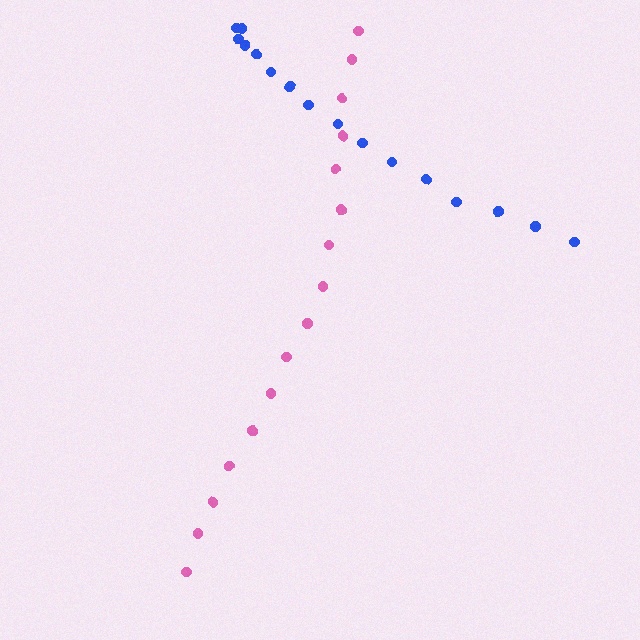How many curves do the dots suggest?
There are 2 distinct paths.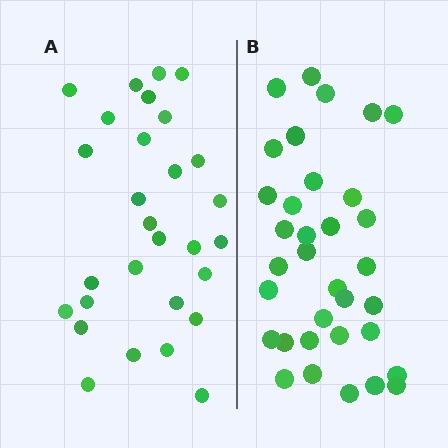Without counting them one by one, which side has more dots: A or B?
Region B (the right region) has more dots.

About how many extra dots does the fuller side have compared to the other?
Region B has about 5 more dots than region A.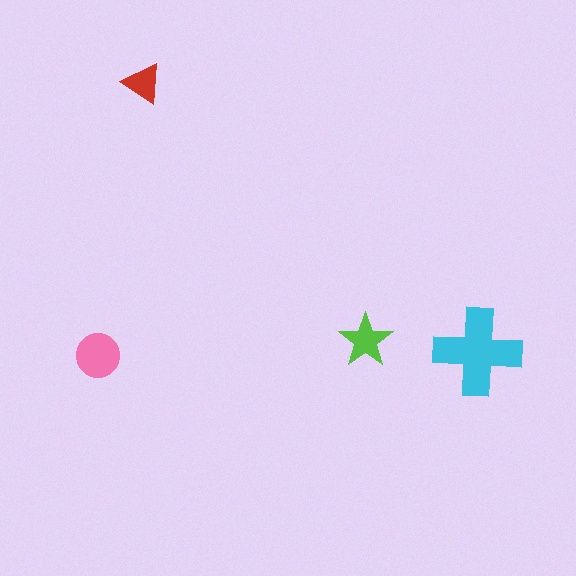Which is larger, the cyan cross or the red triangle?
The cyan cross.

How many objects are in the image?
There are 4 objects in the image.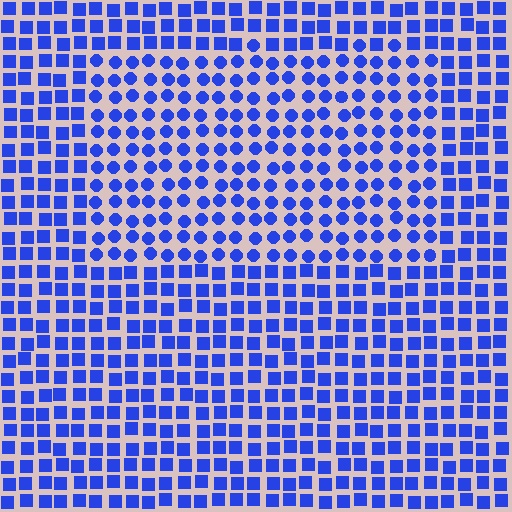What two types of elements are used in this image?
The image uses circles inside the rectangle region and squares outside it.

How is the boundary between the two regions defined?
The boundary is defined by a change in element shape: circles inside vs. squares outside. All elements share the same color and spacing.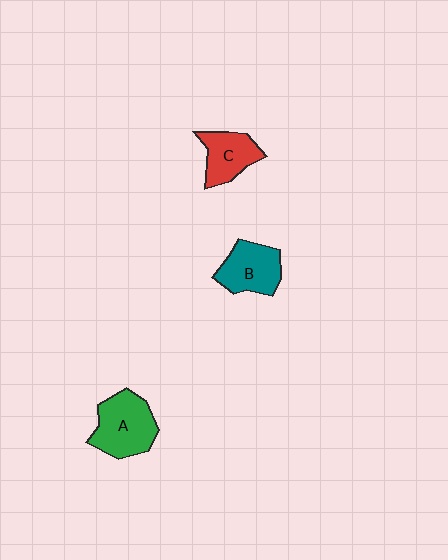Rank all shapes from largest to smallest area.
From largest to smallest: A (green), B (teal), C (red).